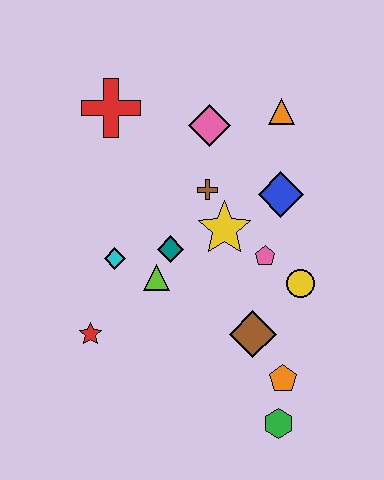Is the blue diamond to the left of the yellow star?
No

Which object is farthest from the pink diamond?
The green hexagon is farthest from the pink diamond.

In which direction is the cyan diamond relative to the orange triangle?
The cyan diamond is to the left of the orange triangle.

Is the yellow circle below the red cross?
Yes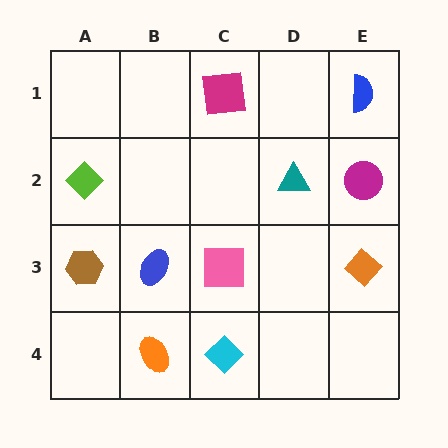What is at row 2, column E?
A magenta circle.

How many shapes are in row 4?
2 shapes.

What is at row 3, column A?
A brown hexagon.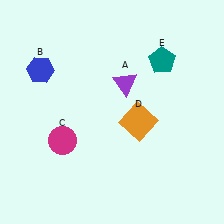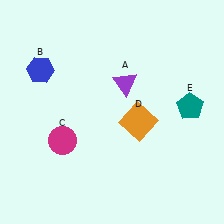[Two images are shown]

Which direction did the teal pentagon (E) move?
The teal pentagon (E) moved down.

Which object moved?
The teal pentagon (E) moved down.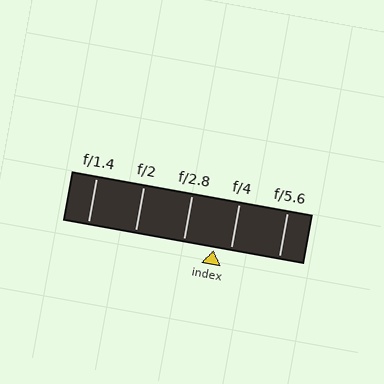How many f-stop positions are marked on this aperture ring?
There are 5 f-stop positions marked.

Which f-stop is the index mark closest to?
The index mark is closest to f/4.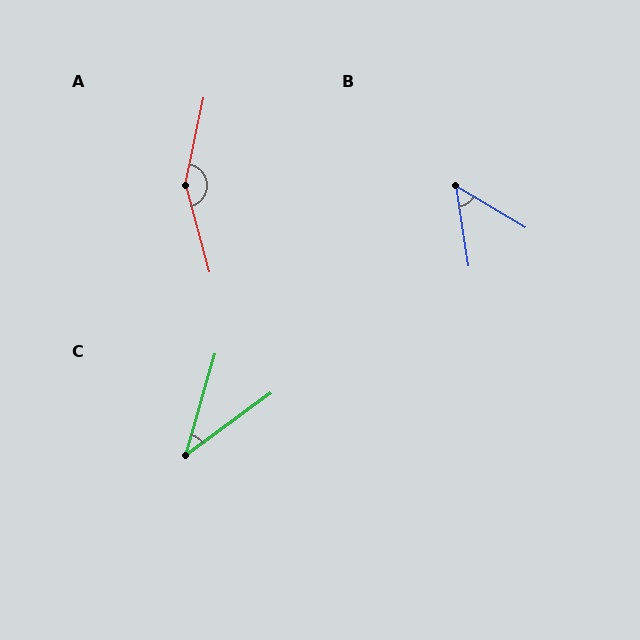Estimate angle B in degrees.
Approximately 50 degrees.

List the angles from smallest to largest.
C (38°), B (50°), A (153°).